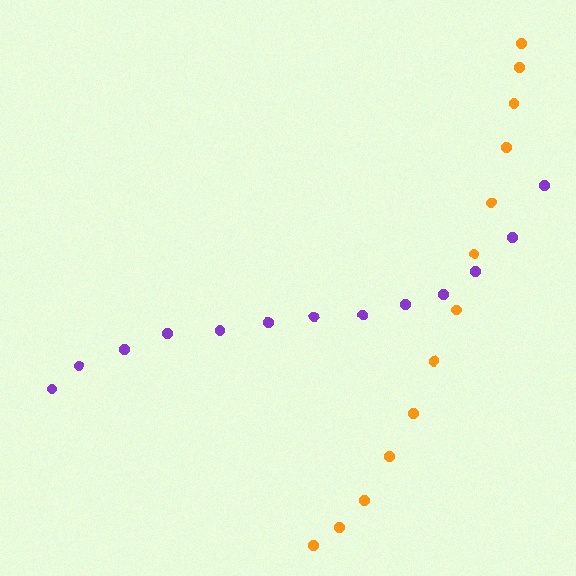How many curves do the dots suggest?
There are 2 distinct paths.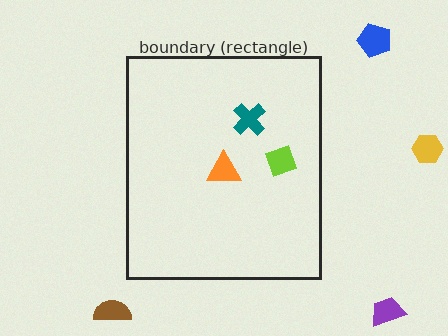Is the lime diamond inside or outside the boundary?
Inside.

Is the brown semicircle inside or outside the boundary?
Outside.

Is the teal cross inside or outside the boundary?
Inside.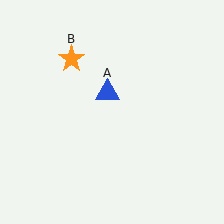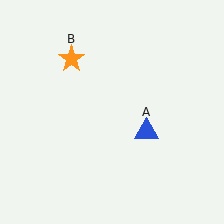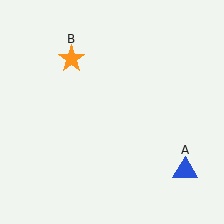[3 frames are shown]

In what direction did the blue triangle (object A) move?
The blue triangle (object A) moved down and to the right.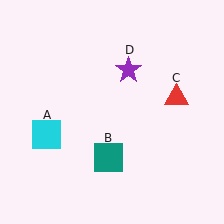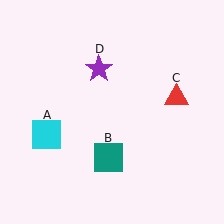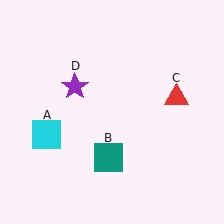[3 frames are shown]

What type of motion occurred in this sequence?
The purple star (object D) rotated counterclockwise around the center of the scene.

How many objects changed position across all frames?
1 object changed position: purple star (object D).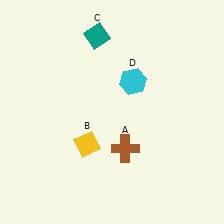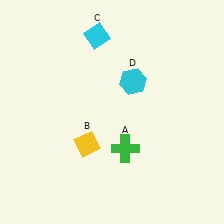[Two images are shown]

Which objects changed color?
A changed from brown to green. C changed from teal to cyan.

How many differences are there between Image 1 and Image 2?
There are 2 differences between the two images.